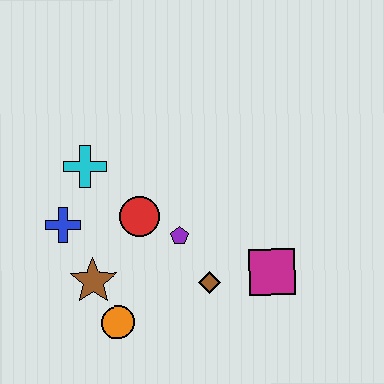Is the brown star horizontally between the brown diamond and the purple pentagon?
No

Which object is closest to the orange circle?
The brown star is closest to the orange circle.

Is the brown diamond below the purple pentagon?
Yes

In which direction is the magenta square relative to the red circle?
The magenta square is to the right of the red circle.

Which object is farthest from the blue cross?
The magenta square is farthest from the blue cross.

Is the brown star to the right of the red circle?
No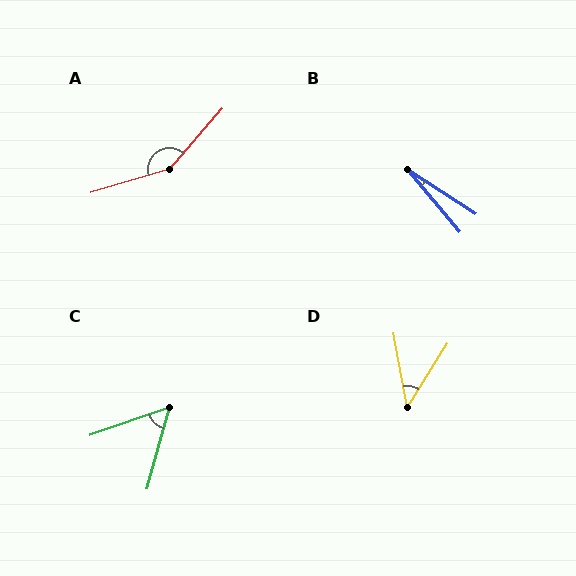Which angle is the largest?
A, at approximately 148 degrees.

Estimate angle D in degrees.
Approximately 42 degrees.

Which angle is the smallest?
B, at approximately 16 degrees.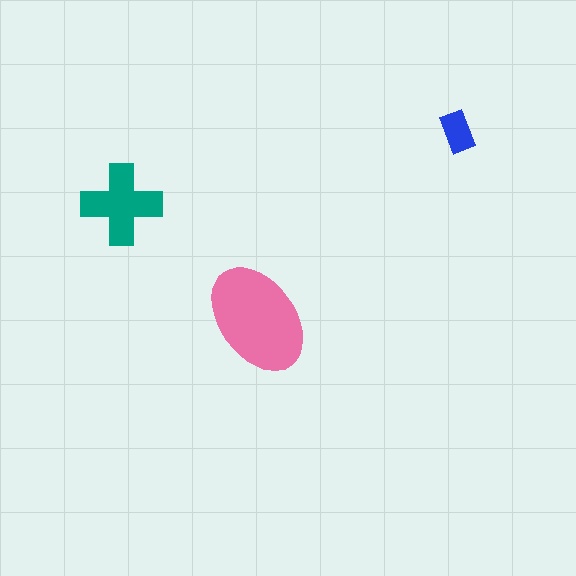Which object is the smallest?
The blue rectangle.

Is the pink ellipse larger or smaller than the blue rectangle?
Larger.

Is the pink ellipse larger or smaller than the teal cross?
Larger.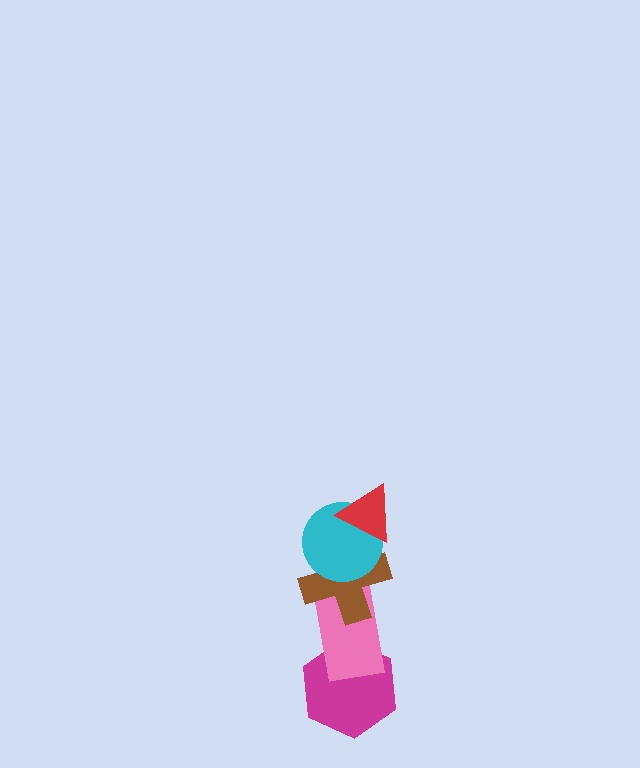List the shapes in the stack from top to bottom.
From top to bottom: the red triangle, the cyan circle, the brown cross, the pink rectangle, the magenta hexagon.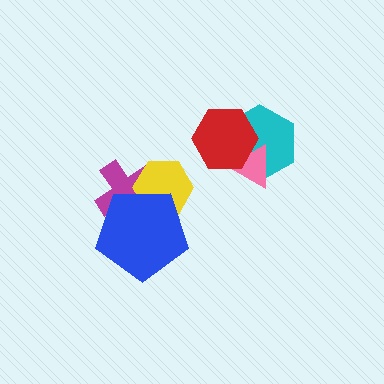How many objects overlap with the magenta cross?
2 objects overlap with the magenta cross.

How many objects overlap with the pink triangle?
2 objects overlap with the pink triangle.